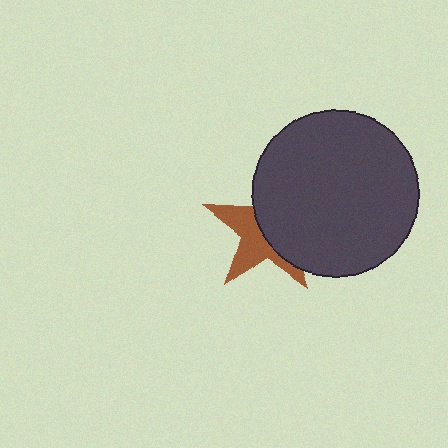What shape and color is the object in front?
The object in front is a dark gray circle.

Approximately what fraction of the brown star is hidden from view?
Roughly 56% of the brown star is hidden behind the dark gray circle.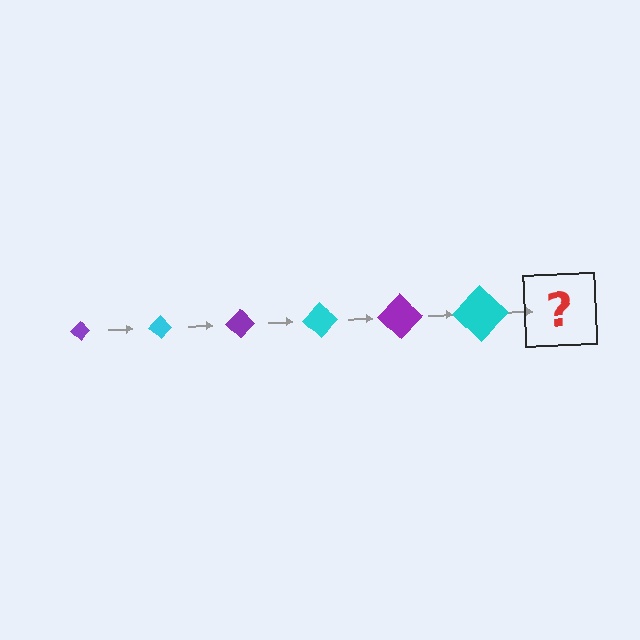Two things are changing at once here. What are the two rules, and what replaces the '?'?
The two rules are that the diamond grows larger each step and the color cycles through purple and cyan. The '?' should be a purple diamond, larger than the previous one.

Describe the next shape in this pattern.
It should be a purple diamond, larger than the previous one.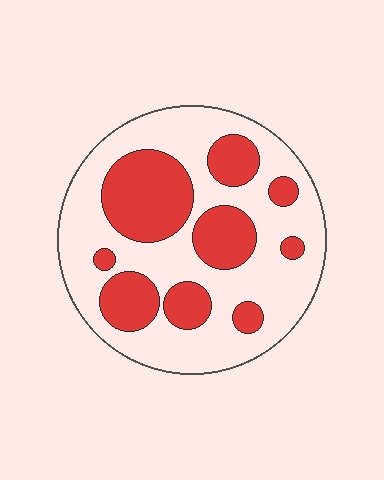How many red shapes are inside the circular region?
9.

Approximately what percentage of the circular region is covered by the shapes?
Approximately 35%.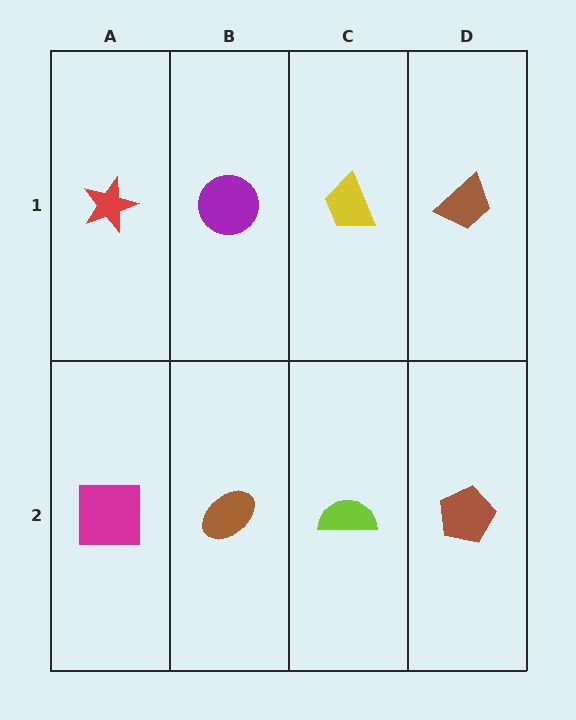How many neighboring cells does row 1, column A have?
2.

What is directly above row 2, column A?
A red star.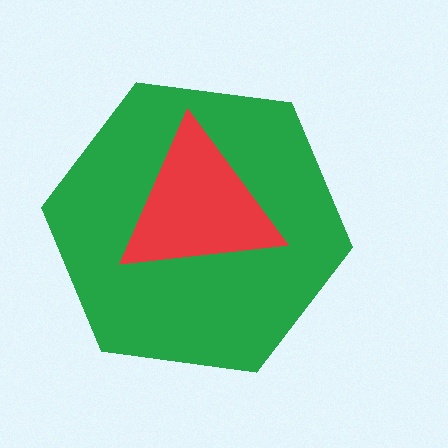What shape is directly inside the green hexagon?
The red triangle.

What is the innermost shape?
The red triangle.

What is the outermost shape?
The green hexagon.